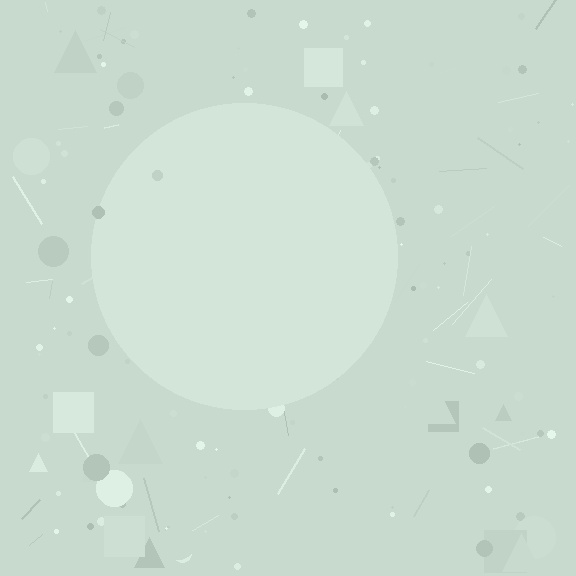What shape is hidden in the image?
A circle is hidden in the image.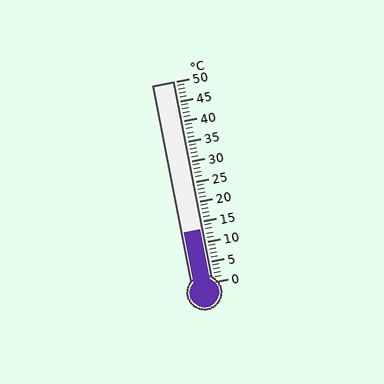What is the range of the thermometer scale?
The thermometer scale ranges from 0°C to 50°C.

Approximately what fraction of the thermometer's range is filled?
The thermometer is filled to approximately 25% of its range.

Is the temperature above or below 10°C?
The temperature is above 10°C.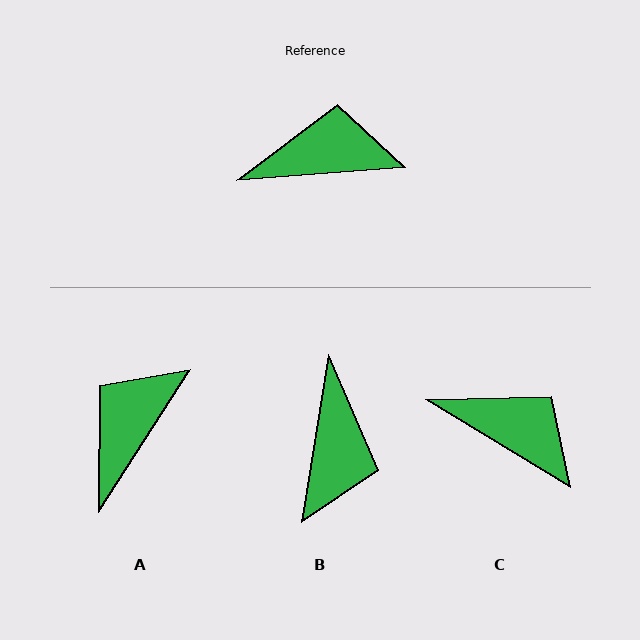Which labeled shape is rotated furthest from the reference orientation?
B, about 103 degrees away.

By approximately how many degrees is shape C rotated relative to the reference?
Approximately 36 degrees clockwise.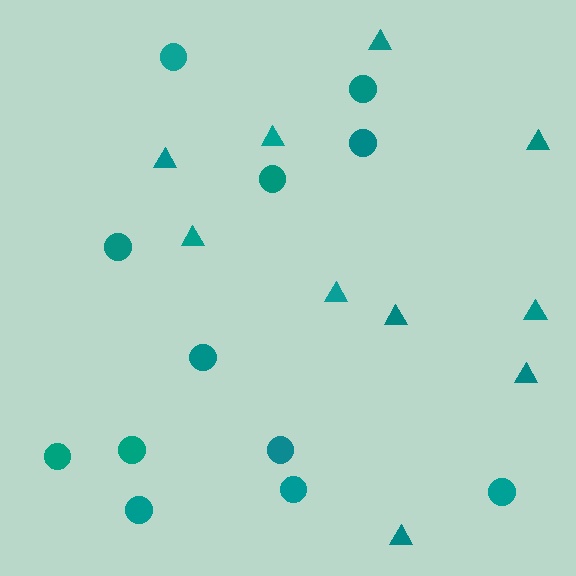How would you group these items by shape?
There are 2 groups: one group of circles (12) and one group of triangles (10).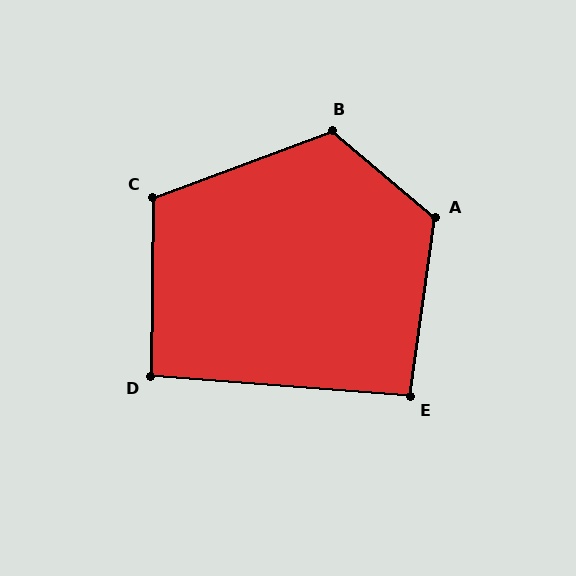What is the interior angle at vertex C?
Approximately 111 degrees (obtuse).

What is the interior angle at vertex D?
Approximately 94 degrees (approximately right).